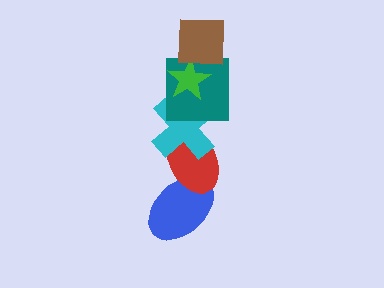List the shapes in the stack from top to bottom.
From top to bottom: the brown square, the green star, the teal square, the cyan cross, the red ellipse, the blue ellipse.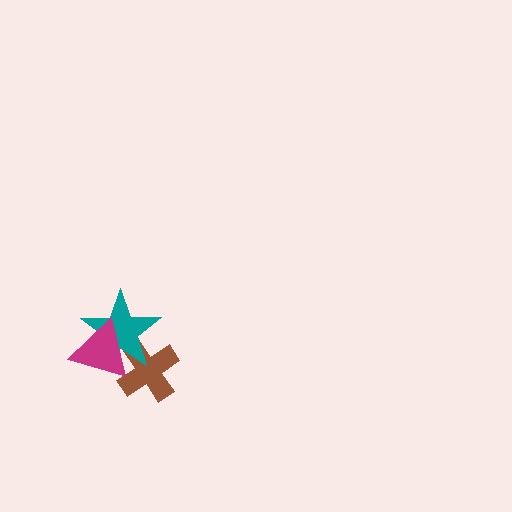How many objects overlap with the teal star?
2 objects overlap with the teal star.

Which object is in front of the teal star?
The magenta triangle is in front of the teal star.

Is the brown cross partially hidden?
Yes, it is partially covered by another shape.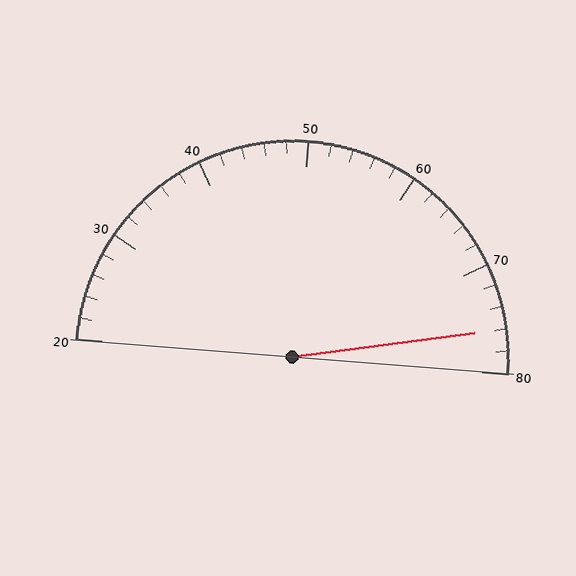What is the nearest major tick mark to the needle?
The nearest major tick mark is 80.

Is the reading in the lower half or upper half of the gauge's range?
The reading is in the upper half of the range (20 to 80).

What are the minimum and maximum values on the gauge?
The gauge ranges from 20 to 80.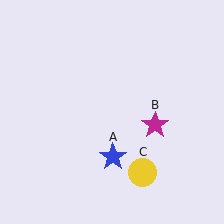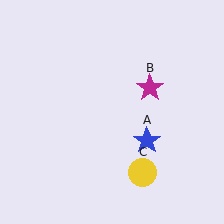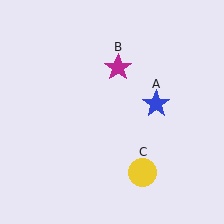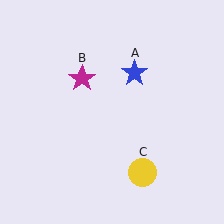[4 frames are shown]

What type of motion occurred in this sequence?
The blue star (object A), magenta star (object B) rotated counterclockwise around the center of the scene.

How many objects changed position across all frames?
2 objects changed position: blue star (object A), magenta star (object B).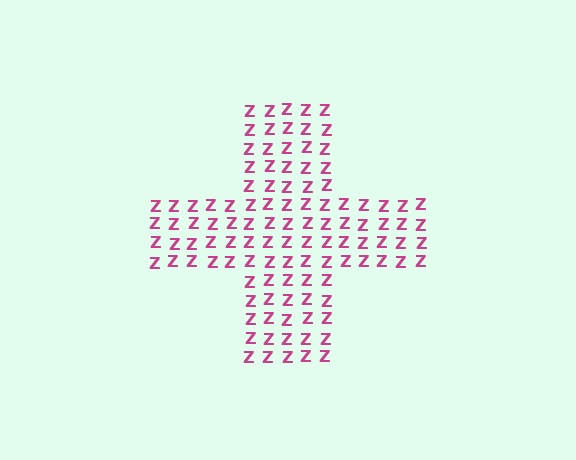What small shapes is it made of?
It is made of small letter Z's.